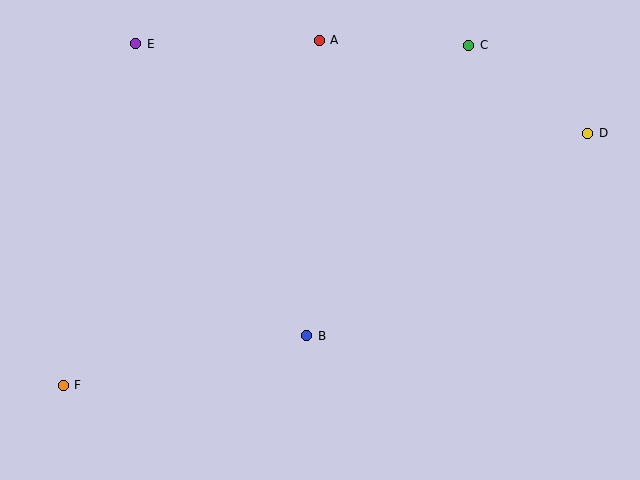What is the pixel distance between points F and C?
The distance between F and C is 529 pixels.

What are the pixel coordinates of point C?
Point C is at (469, 45).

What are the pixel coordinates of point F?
Point F is at (63, 385).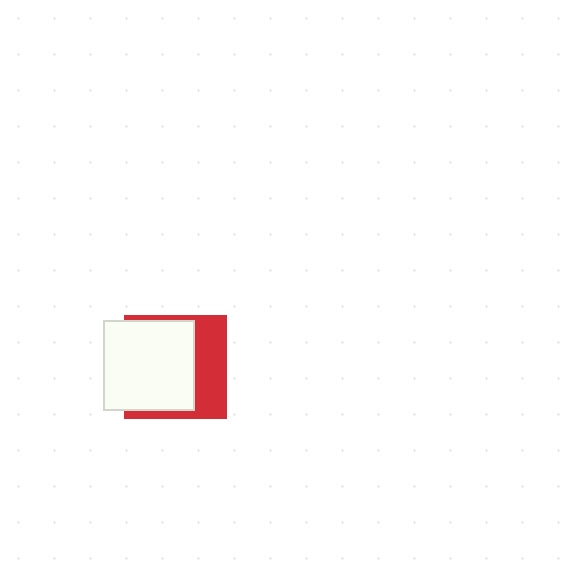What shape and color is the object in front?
The object in front is a white square.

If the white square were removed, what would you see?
You would see the complete red square.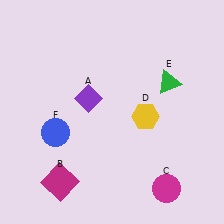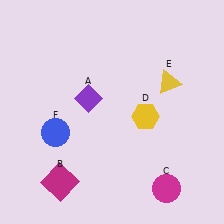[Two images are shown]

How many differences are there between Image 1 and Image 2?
There is 1 difference between the two images.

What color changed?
The triangle (E) changed from green in Image 1 to yellow in Image 2.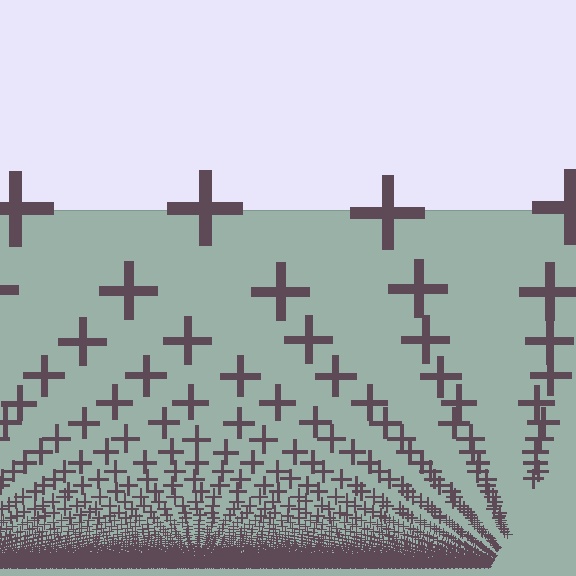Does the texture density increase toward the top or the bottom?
Density increases toward the bottom.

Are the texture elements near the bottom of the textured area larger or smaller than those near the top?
Smaller. The gradient is inverted — elements near the bottom are smaller and denser.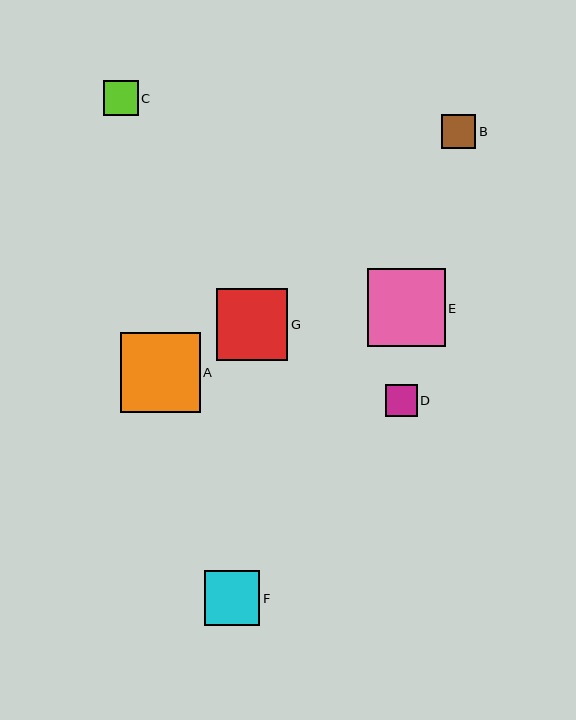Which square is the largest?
Square A is the largest with a size of approximately 80 pixels.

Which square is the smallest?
Square D is the smallest with a size of approximately 32 pixels.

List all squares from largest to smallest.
From largest to smallest: A, E, G, F, C, B, D.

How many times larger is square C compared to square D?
Square C is approximately 1.1 times the size of square D.